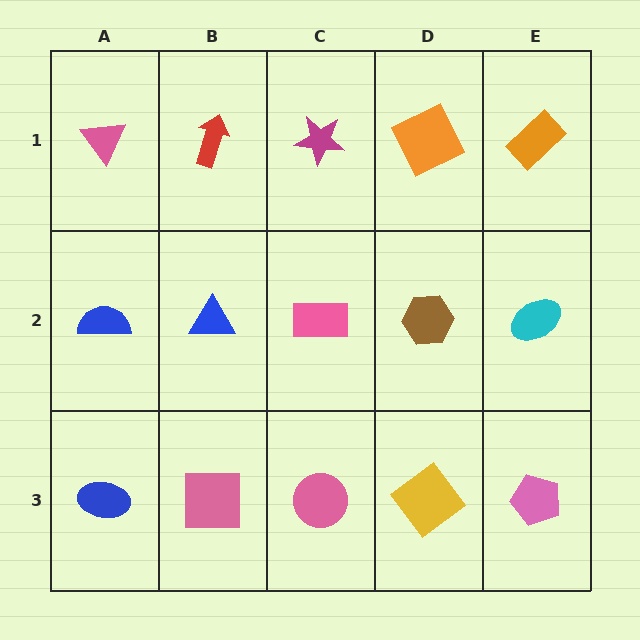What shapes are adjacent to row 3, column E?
A cyan ellipse (row 2, column E), a yellow diamond (row 3, column D).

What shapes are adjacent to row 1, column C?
A pink rectangle (row 2, column C), a red arrow (row 1, column B), an orange square (row 1, column D).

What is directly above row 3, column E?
A cyan ellipse.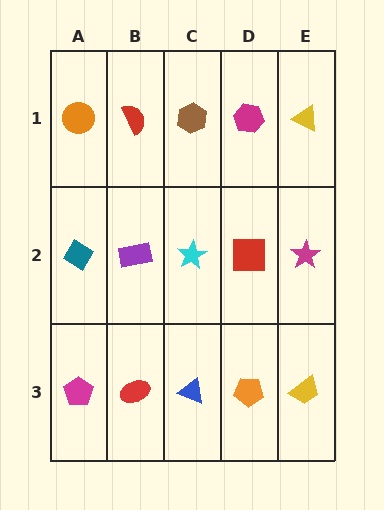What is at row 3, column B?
A red ellipse.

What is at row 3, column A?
A magenta pentagon.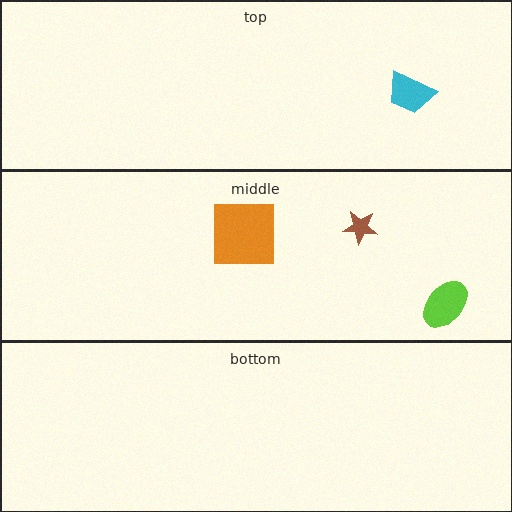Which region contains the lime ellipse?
The middle region.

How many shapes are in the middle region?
3.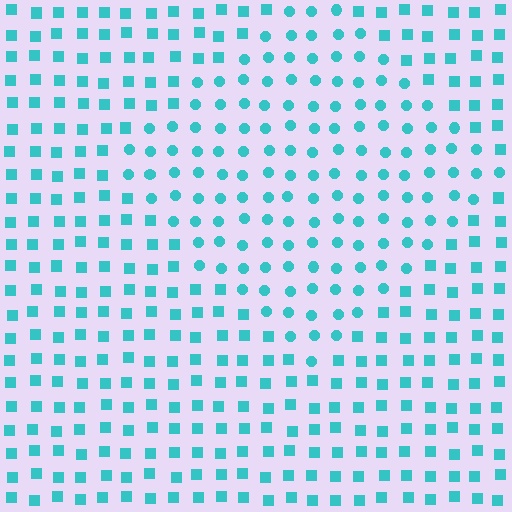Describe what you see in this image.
The image is filled with small cyan elements arranged in a uniform grid. A diamond-shaped region contains circles, while the surrounding area contains squares. The boundary is defined purely by the change in element shape.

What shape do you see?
I see a diamond.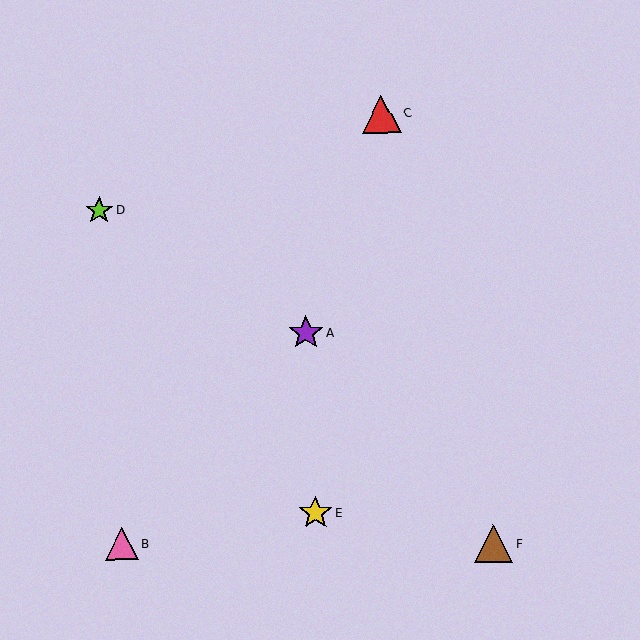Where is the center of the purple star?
The center of the purple star is at (306, 333).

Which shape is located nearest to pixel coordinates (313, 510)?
The yellow star (labeled E) at (316, 513) is nearest to that location.